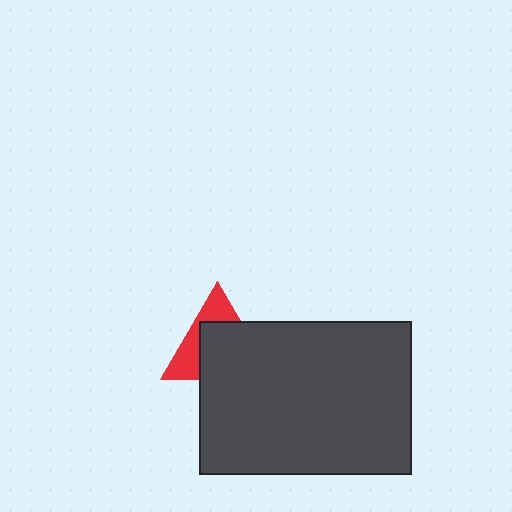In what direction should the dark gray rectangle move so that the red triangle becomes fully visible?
The dark gray rectangle should move down. That is the shortest direction to clear the overlap and leave the red triangle fully visible.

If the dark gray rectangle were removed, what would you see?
You would see the complete red triangle.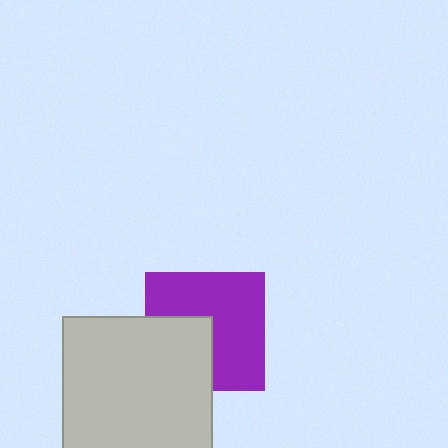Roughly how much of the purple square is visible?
About half of it is visible (roughly 64%).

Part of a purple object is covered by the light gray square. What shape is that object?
It is a square.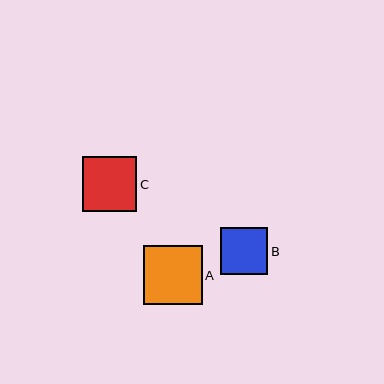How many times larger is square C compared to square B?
Square C is approximately 1.2 times the size of square B.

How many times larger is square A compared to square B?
Square A is approximately 1.3 times the size of square B.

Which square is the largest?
Square A is the largest with a size of approximately 59 pixels.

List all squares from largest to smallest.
From largest to smallest: A, C, B.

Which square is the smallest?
Square B is the smallest with a size of approximately 47 pixels.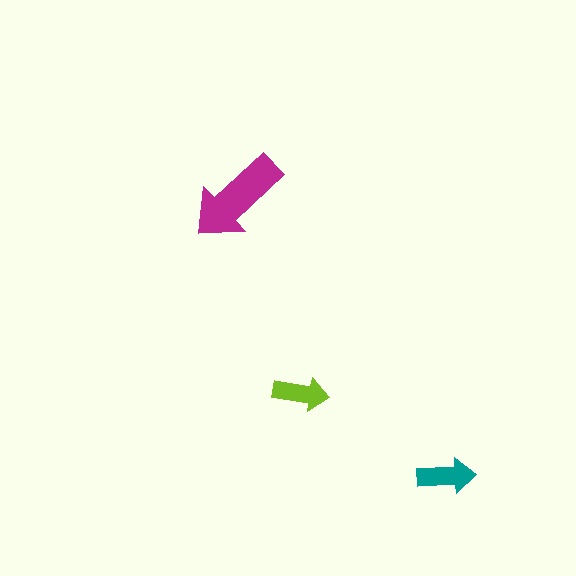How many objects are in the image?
There are 3 objects in the image.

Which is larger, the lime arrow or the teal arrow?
The teal one.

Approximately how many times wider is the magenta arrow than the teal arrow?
About 1.5 times wider.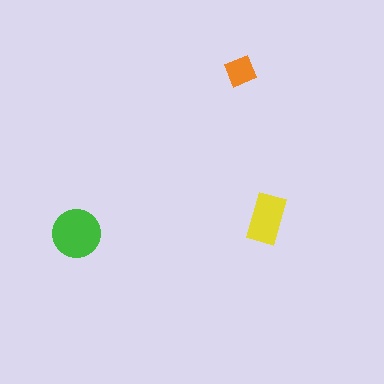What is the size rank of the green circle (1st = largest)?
1st.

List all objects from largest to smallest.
The green circle, the yellow rectangle, the orange diamond.